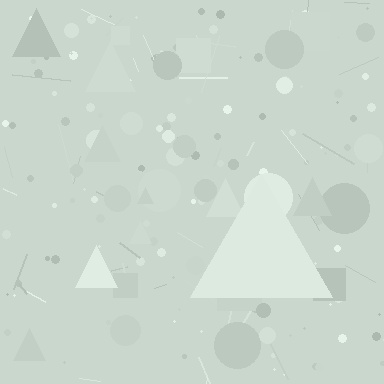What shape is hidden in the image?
A triangle is hidden in the image.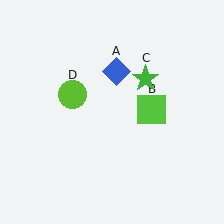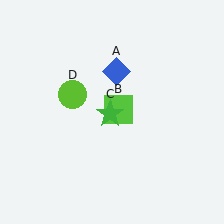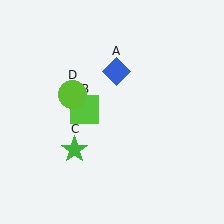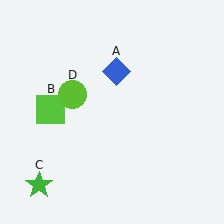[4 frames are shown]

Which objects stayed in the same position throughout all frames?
Blue diamond (object A) and lime circle (object D) remained stationary.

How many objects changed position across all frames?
2 objects changed position: lime square (object B), green star (object C).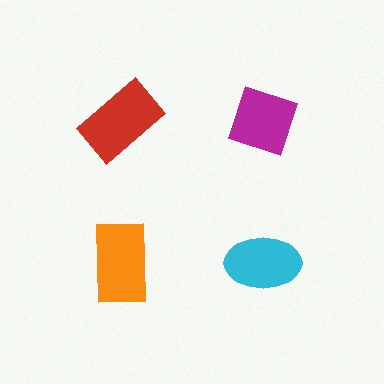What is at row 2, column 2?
A cyan ellipse.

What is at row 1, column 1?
A red rectangle.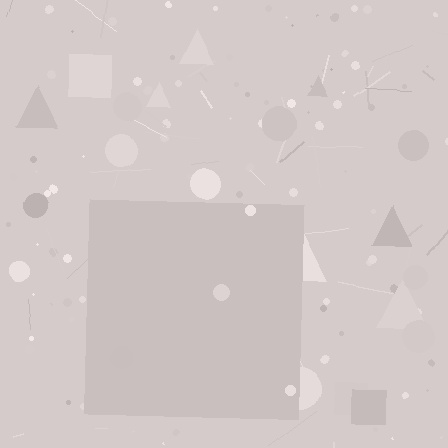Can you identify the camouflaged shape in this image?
The camouflaged shape is a square.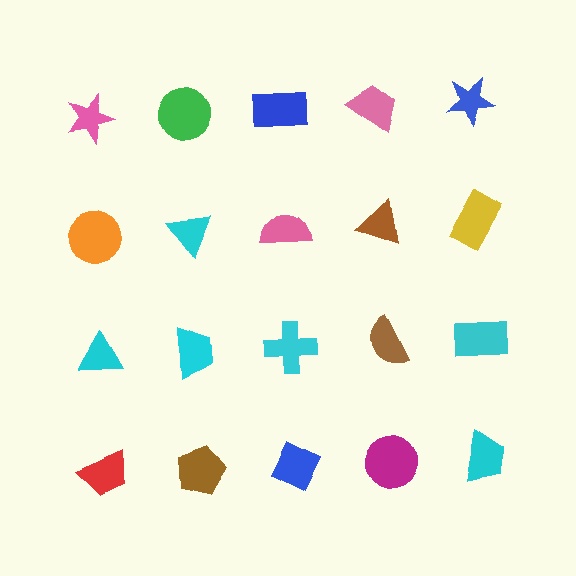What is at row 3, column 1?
A cyan triangle.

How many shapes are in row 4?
5 shapes.